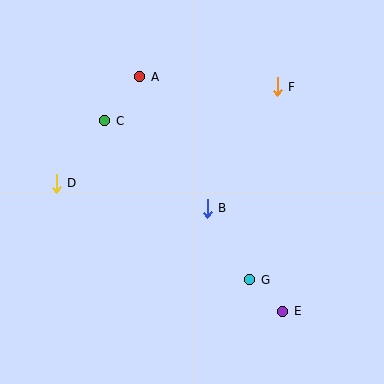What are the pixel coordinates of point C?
Point C is at (105, 121).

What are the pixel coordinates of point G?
Point G is at (250, 280).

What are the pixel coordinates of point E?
Point E is at (283, 311).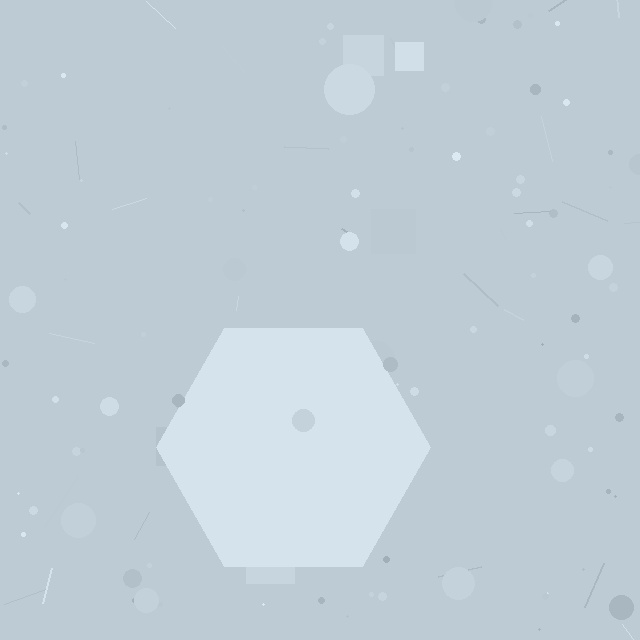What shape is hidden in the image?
A hexagon is hidden in the image.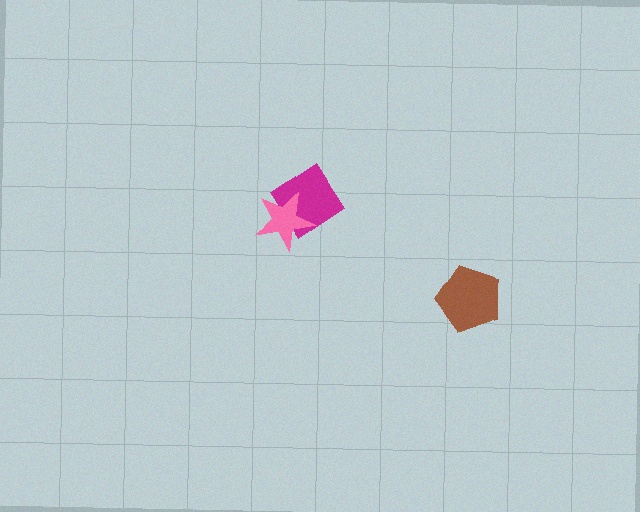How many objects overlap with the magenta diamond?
1 object overlaps with the magenta diamond.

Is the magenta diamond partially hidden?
Yes, it is partially covered by another shape.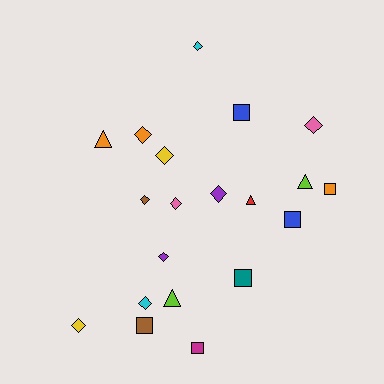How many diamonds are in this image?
There are 10 diamonds.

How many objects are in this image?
There are 20 objects.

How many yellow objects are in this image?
There are 2 yellow objects.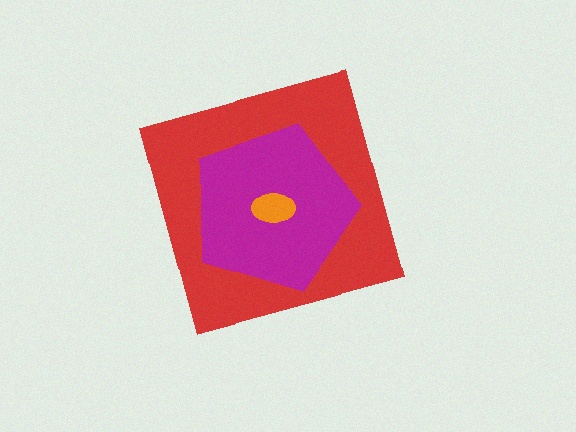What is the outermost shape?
The red diamond.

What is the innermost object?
The orange ellipse.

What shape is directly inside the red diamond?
The magenta pentagon.